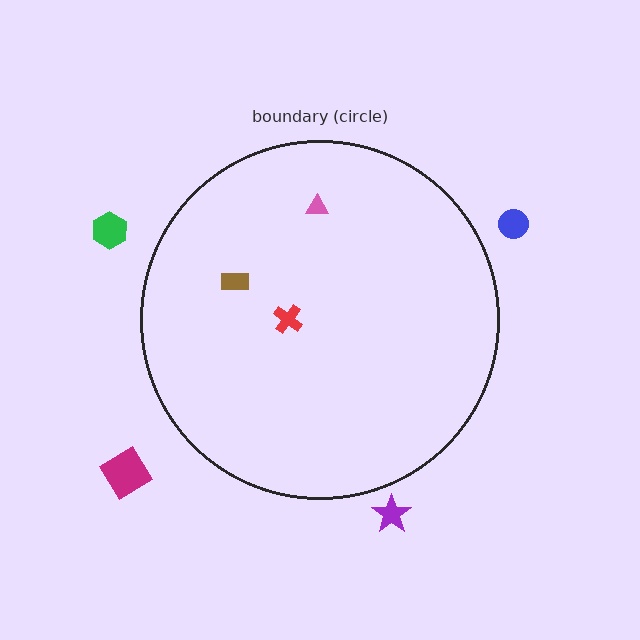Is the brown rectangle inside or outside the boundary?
Inside.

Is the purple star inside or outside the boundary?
Outside.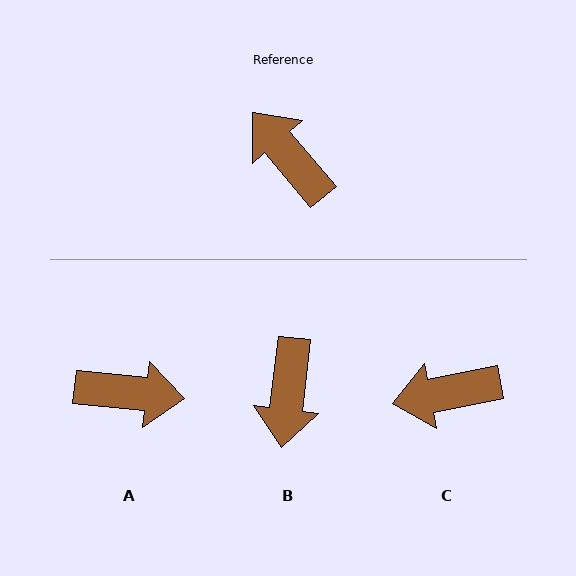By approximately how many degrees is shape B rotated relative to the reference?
Approximately 133 degrees counter-clockwise.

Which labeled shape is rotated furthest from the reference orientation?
A, about 136 degrees away.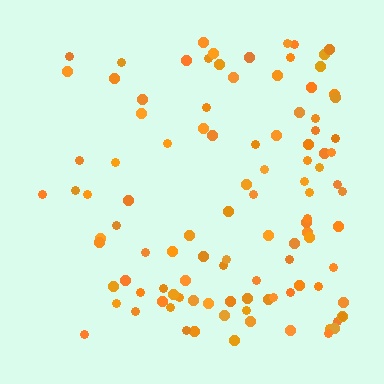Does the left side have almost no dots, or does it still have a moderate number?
Still a moderate number, just noticeably fewer than the right.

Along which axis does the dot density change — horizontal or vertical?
Horizontal.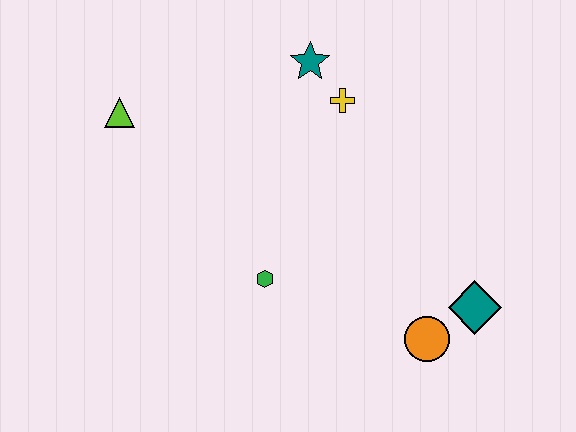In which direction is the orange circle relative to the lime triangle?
The orange circle is to the right of the lime triangle.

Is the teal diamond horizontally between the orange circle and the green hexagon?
No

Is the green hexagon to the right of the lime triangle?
Yes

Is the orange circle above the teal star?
No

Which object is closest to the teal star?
The yellow cross is closest to the teal star.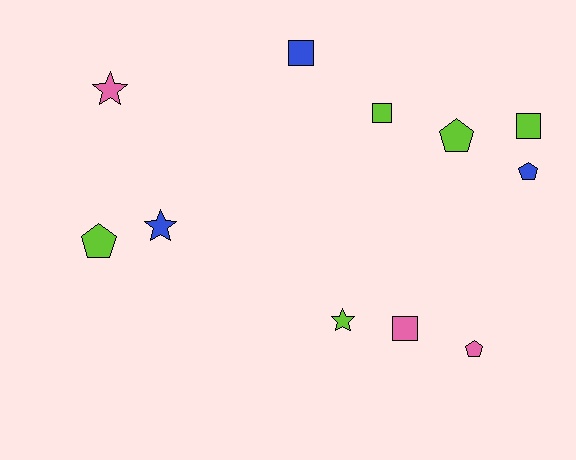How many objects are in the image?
There are 11 objects.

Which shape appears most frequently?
Square, with 4 objects.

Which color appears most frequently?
Lime, with 5 objects.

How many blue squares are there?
There is 1 blue square.